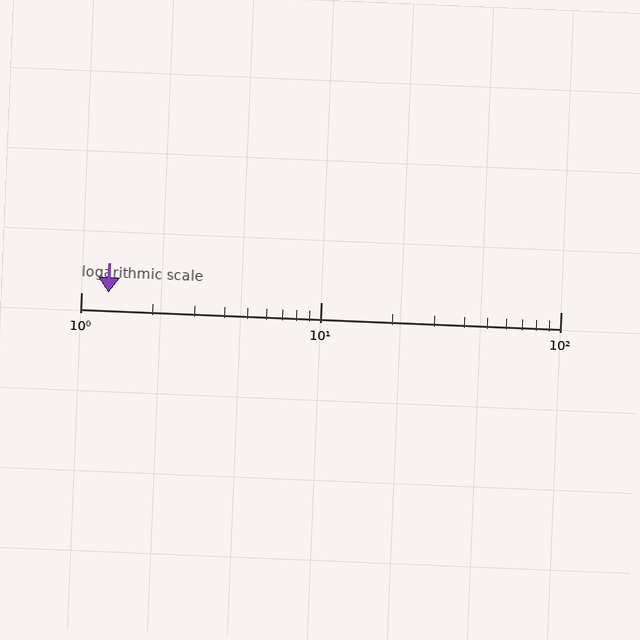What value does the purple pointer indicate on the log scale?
The pointer indicates approximately 1.3.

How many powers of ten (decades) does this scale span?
The scale spans 2 decades, from 1 to 100.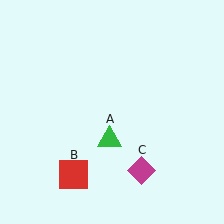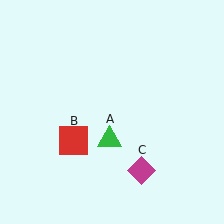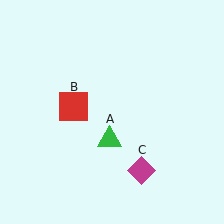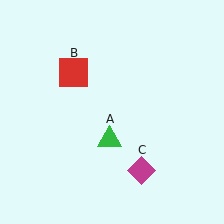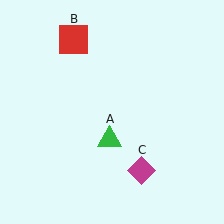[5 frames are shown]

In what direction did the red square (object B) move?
The red square (object B) moved up.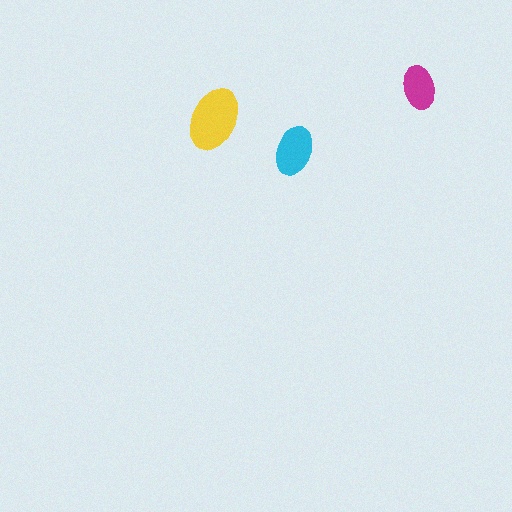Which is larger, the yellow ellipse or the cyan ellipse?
The yellow one.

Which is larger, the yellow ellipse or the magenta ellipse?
The yellow one.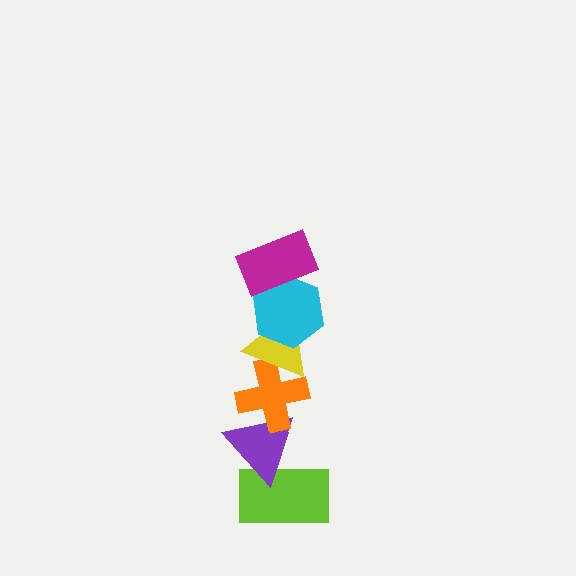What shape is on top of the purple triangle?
The orange cross is on top of the purple triangle.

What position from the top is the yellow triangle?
The yellow triangle is 3rd from the top.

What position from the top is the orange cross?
The orange cross is 4th from the top.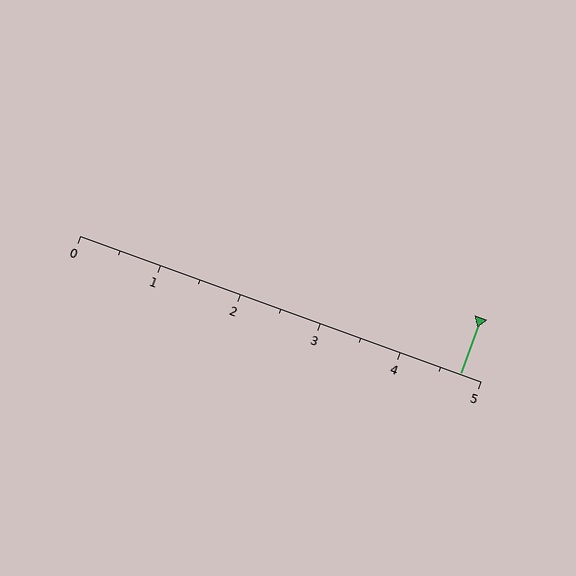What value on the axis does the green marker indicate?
The marker indicates approximately 4.8.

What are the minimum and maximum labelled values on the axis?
The axis runs from 0 to 5.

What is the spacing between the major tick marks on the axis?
The major ticks are spaced 1 apart.